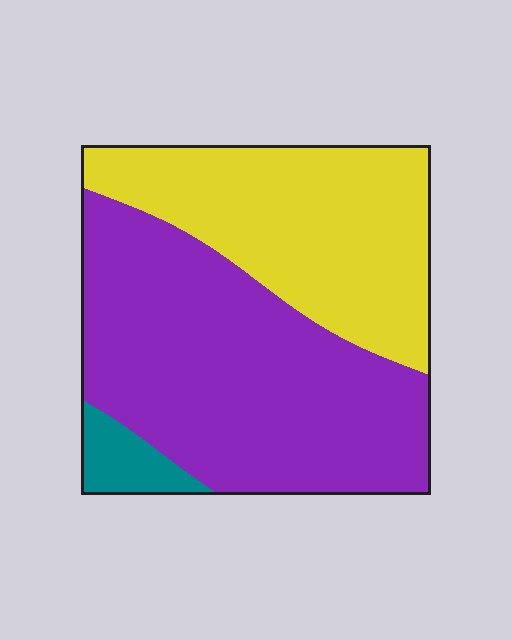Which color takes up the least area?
Teal, at roughly 5%.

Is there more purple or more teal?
Purple.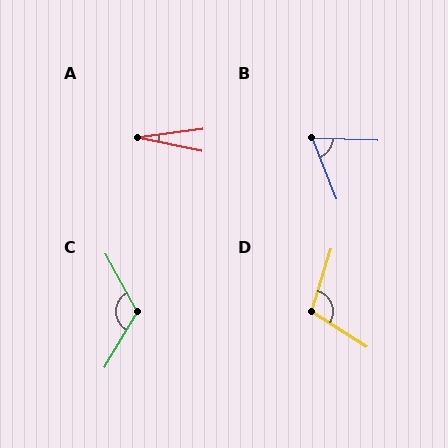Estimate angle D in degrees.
Approximately 105 degrees.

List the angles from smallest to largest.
A (19°), B (66°), D (105°), C (120°).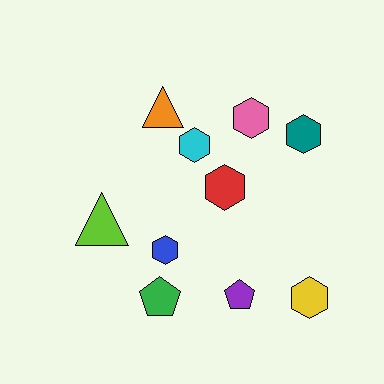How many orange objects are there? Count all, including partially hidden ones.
There is 1 orange object.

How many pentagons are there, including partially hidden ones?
There are 2 pentagons.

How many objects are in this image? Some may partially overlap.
There are 10 objects.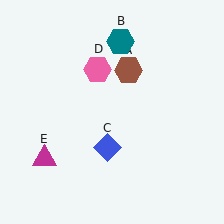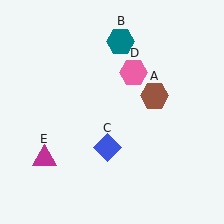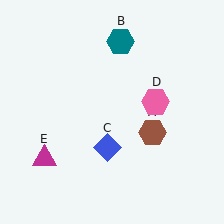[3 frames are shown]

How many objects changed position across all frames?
2 objects changed position: brown hexagon (object A), pink hexagon (object D).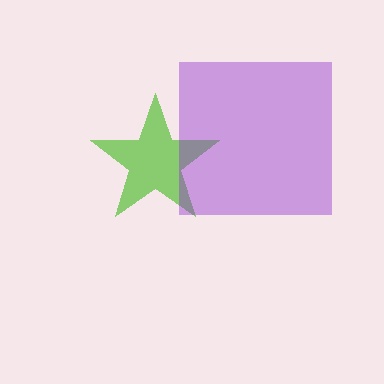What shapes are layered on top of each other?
The layered shapes are: a lime star, a purple square.